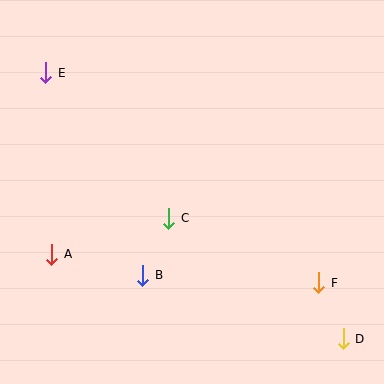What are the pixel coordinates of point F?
Point F is at (319, 283).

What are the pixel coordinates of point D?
Point D is at (343, 339).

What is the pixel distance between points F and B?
The distance between F and B is 177 pixels.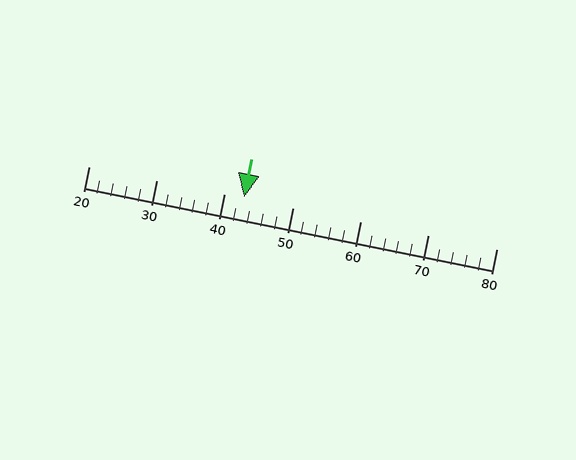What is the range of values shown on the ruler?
The ruler shows values from 20 to 80.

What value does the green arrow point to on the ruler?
The green arrow points to approximately 43.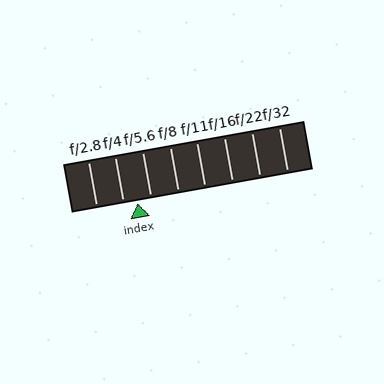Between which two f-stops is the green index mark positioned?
The index mark is between f/4 and f/5.6.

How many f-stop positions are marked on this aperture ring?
There are 8 f-stop positions marked.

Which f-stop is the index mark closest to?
The index mark is closest to f/4.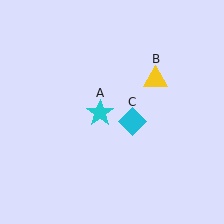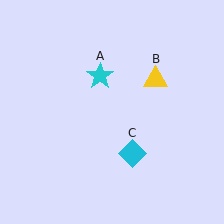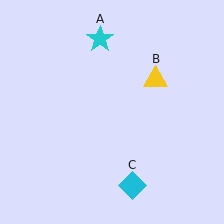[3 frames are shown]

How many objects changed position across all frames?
2 objects changed position: cyan star (object A), cyan diamond (object C).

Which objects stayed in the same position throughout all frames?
Yellow triangle (object B) remained stationary.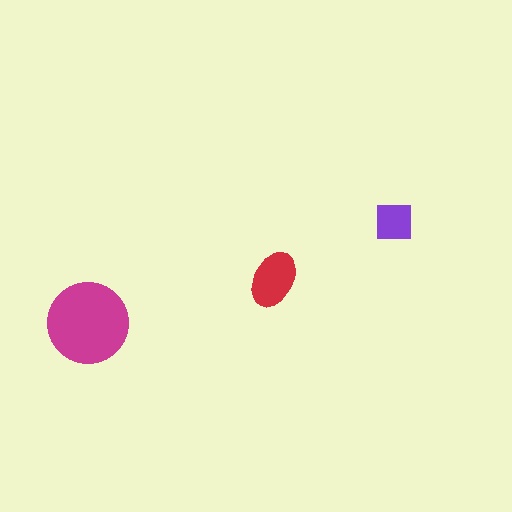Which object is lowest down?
The magenta circle is bottommost.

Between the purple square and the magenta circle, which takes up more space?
The magenta circle.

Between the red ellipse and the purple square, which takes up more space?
The red ellipse.